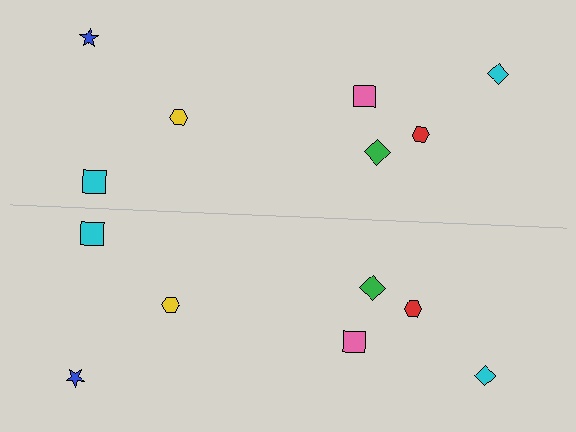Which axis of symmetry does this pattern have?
The pattern has a horizontal axis of symmetry running through the center of the image.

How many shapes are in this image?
There are 14 shapes in this image.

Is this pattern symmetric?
Yes, this pattern has bilateral (reflection) symmetry.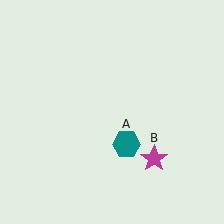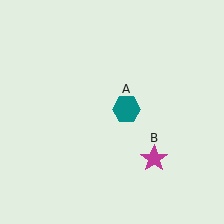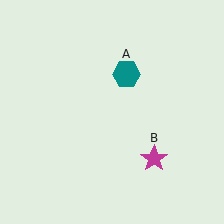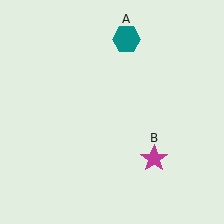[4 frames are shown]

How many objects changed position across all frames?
1 object changed position: teal hexagon (object A).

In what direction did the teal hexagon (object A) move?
The teal hexagon (object A) moved up.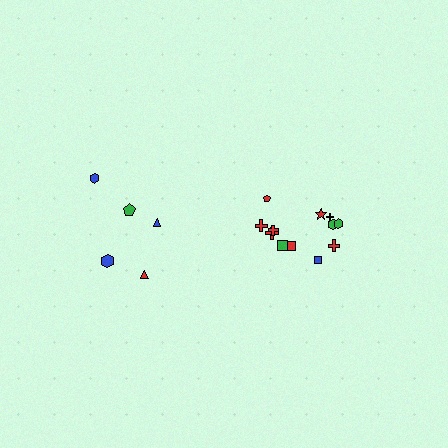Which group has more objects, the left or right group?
The right group.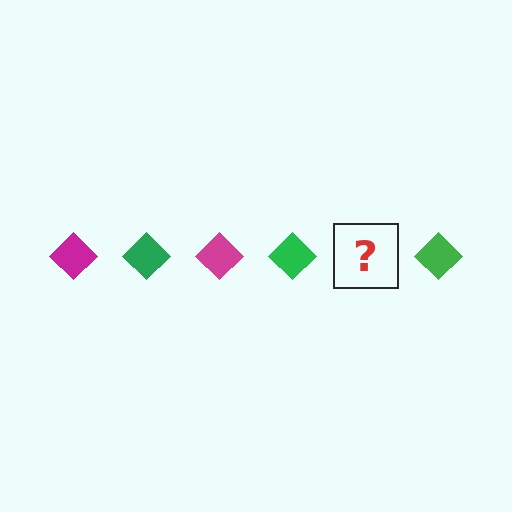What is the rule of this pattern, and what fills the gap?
The rule is that the pattern cycles through magenta, green diamonds. The gap should be filled with a magenta diamond.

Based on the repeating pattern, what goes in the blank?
The blank should be a magenta diamond.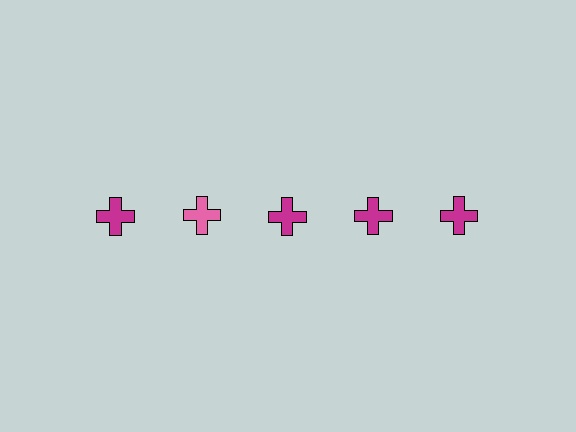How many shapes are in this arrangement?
There are 5 shapes arranged in a grid pattern.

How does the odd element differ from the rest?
It has a different color: pink instead of magenta.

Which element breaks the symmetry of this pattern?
The pink cross in the top row, second from left column breaks the symmetry. All other shapes are magenta crosses.